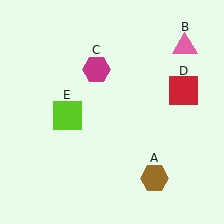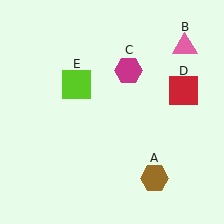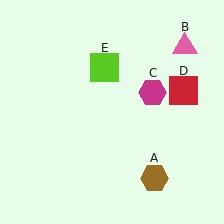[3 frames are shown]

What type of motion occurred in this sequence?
The magenta hexagon (object C), lime square (object E) rotated clockwise around the center of the scene.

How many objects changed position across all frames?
2 objects changed position: magenta hexagon (object C), lime square (object E).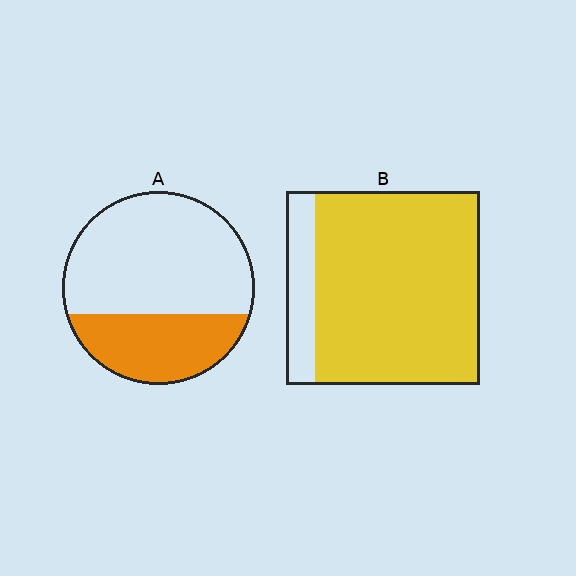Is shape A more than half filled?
No.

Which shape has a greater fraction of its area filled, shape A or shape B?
Shape B.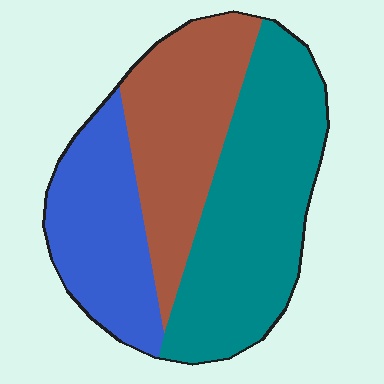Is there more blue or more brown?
Brown.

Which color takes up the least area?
Blue, at roughly 25%.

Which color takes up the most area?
Teal, at roughly 45%.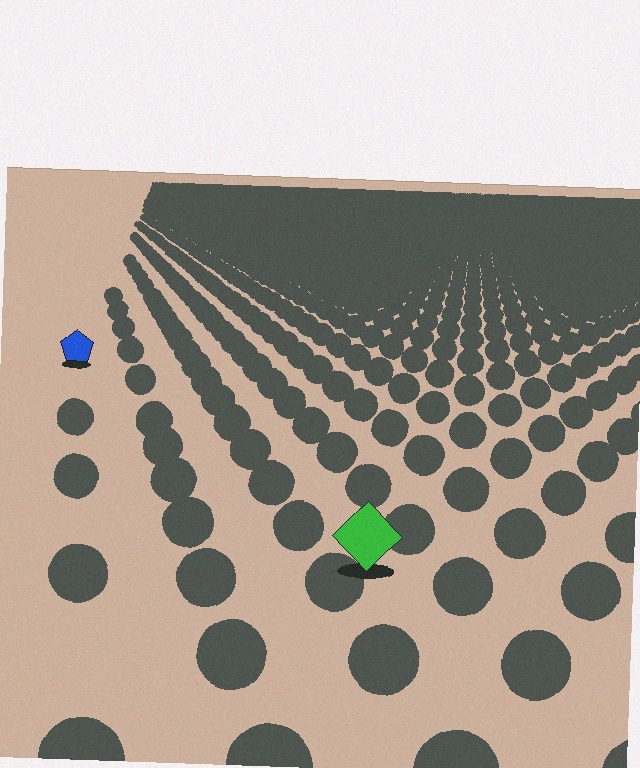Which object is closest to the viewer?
The green diamond is closest. The texture marks near it are larger and more spread out.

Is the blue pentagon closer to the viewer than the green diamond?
No. The green diamond is closer — you can tell from the texture gradient: the ground texture is coarser near it.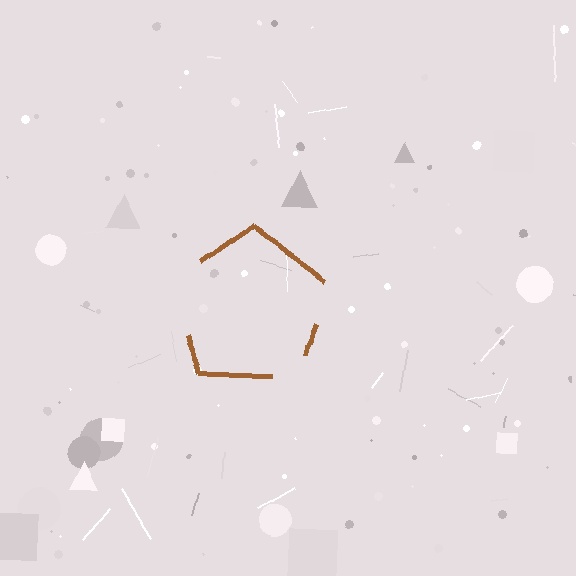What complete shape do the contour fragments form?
The contour fragments form a pentagon.